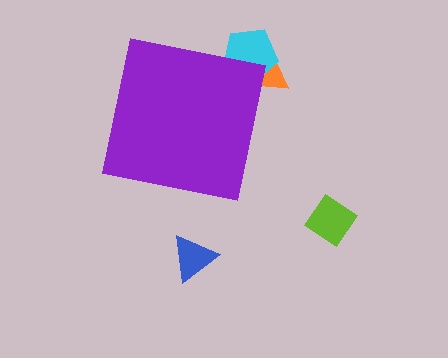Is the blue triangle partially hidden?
No, the blue triangle is fully visible.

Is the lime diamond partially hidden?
No, the lime diamond is fully visible.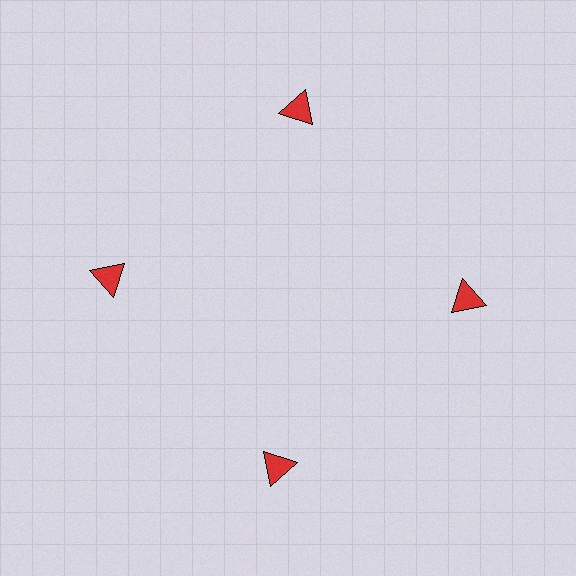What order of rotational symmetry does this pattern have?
This pattern has 4-fold rotational symmetry.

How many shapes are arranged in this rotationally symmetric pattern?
There are 4 shapes, arranged in 4 groups of 1.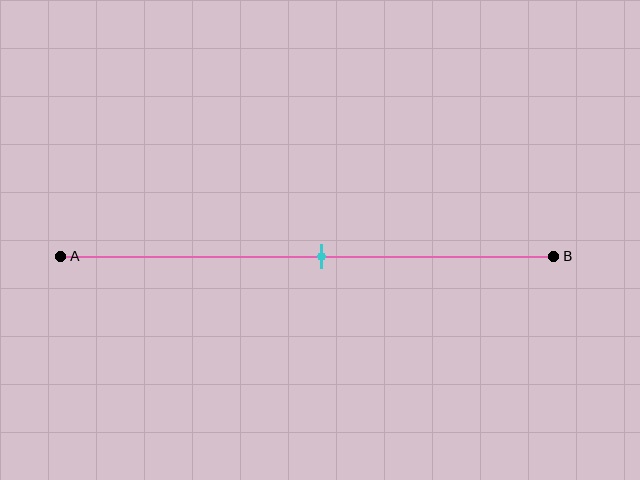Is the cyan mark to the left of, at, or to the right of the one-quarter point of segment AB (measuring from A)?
The cyan mark is to the right of the one-quarter point of segment AB.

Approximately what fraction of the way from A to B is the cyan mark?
The cyan mark is approximately 55% of the way from A to B.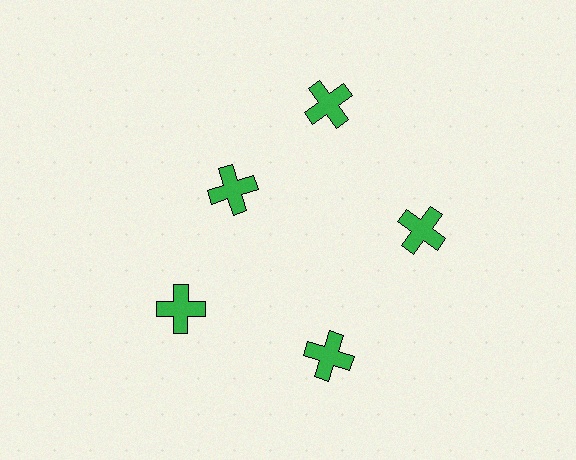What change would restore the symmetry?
The symmetry would be restored by moving it outward, back onto the ring so that all 5 crosses sit at equal angles and equal distance from the center.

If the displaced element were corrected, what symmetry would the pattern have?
It would have 5-fold rotational symmetry — the pattern would map onto itself every 72 degrees.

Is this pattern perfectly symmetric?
No. The 5 green crosses are arranged in a ring, but one element near the 10 o'clock position is pulled inward toward the center, breaking the 5-fold rotational symmetry.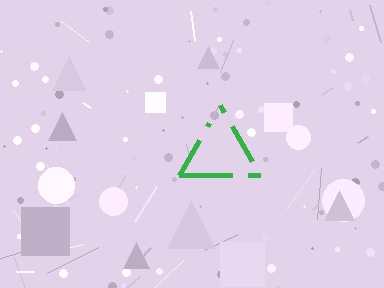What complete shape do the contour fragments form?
The contour fragments form a triangle.